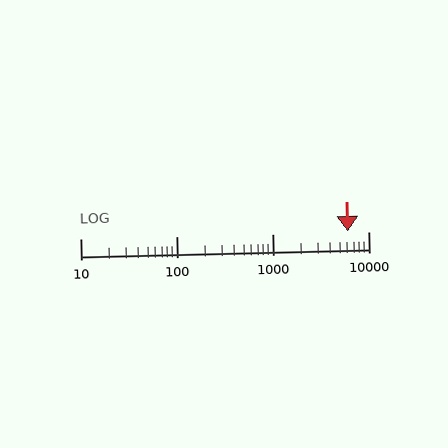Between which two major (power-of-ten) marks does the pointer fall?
The pointer is between 1000 and 10000.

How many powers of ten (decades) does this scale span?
The scale spans 3 decades, from 10 to 10000.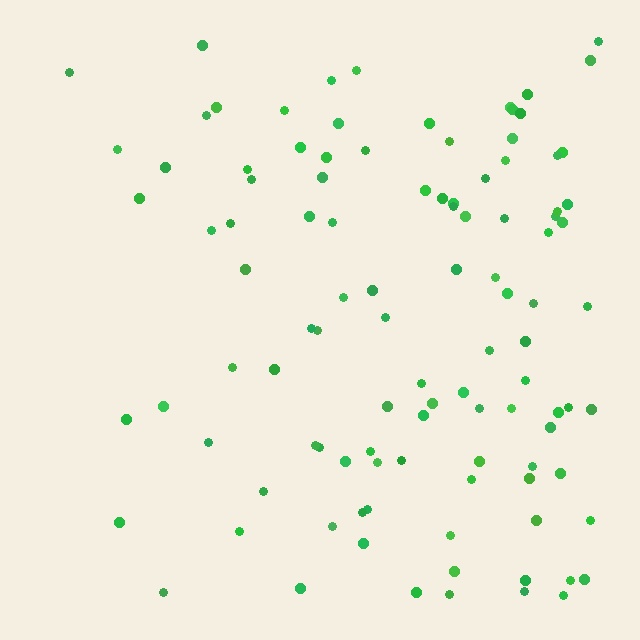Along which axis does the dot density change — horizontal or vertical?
Horizontal.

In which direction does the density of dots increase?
From left to right, with the right side densest.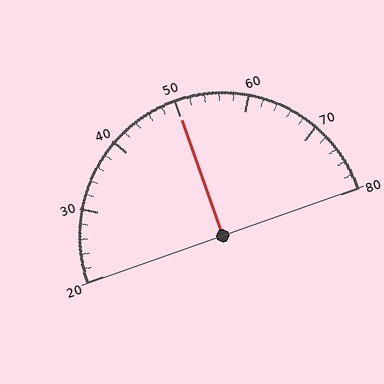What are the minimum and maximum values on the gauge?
The gauge ranges from 20 to 80.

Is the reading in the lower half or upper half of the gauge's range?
The reading is in the upper half of the range (20 to 80).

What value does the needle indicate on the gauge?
The needle indicates approximately 50.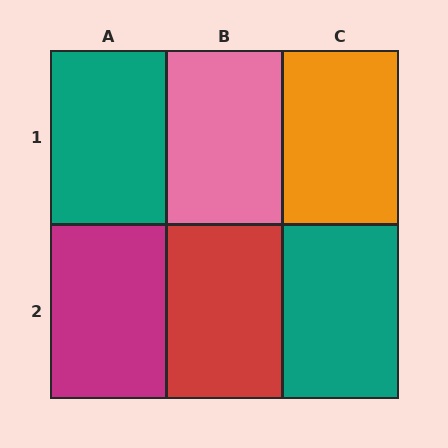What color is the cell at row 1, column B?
Pink.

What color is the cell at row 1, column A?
Teal.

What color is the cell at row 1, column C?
Orange.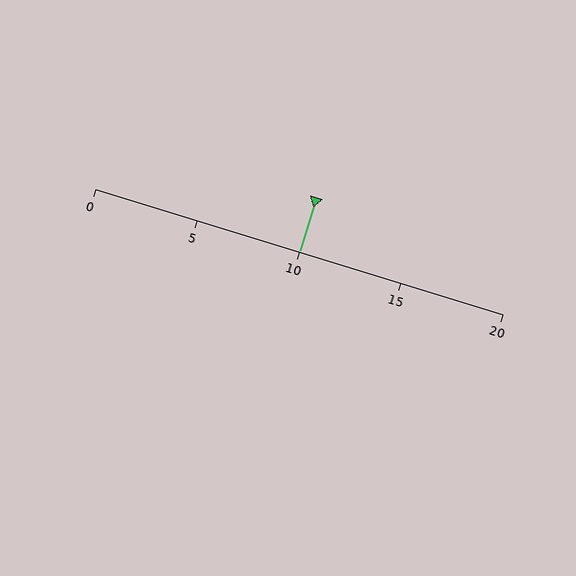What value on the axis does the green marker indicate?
The marker indicates approximately 10.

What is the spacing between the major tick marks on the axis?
The major ticks are spaced 5 apart.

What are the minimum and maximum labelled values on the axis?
The axis runs from 0 to 20.